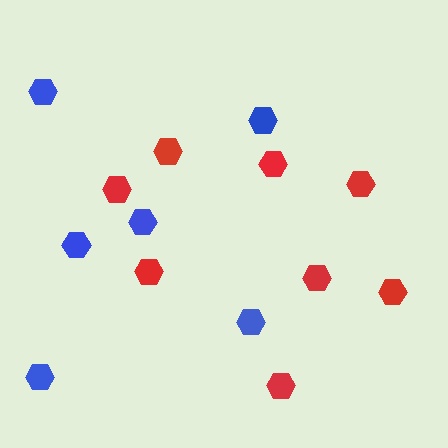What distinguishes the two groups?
There are 2 groups: one group of red hexagons (8) and one group of blue hexagons (6).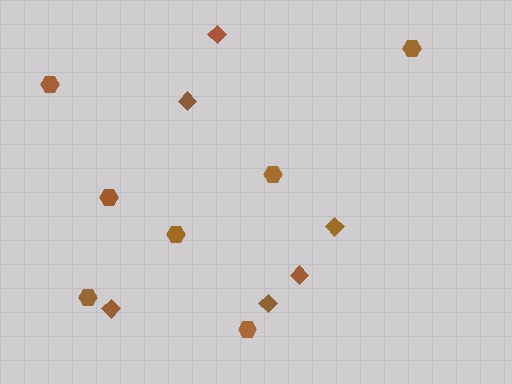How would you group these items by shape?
There are 2 groups: one group of diamonds (6) and one group of hexagons (7).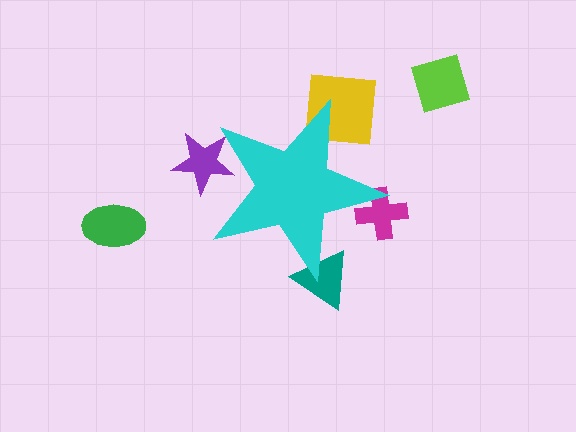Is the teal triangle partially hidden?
Yes, the teal triangle is partially hidden behind the cyan star.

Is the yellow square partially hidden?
Yes, the yellow square is partially hidden behind the cyan star.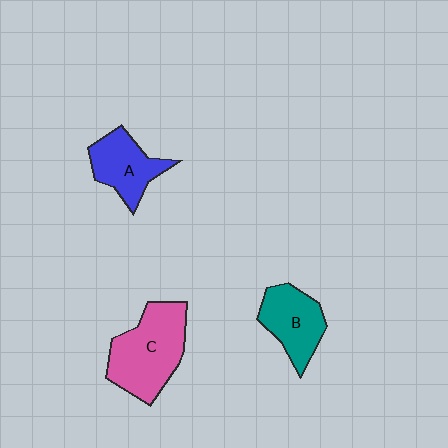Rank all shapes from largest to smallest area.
From largest to smallest: C (pink), B (teal), A (blue).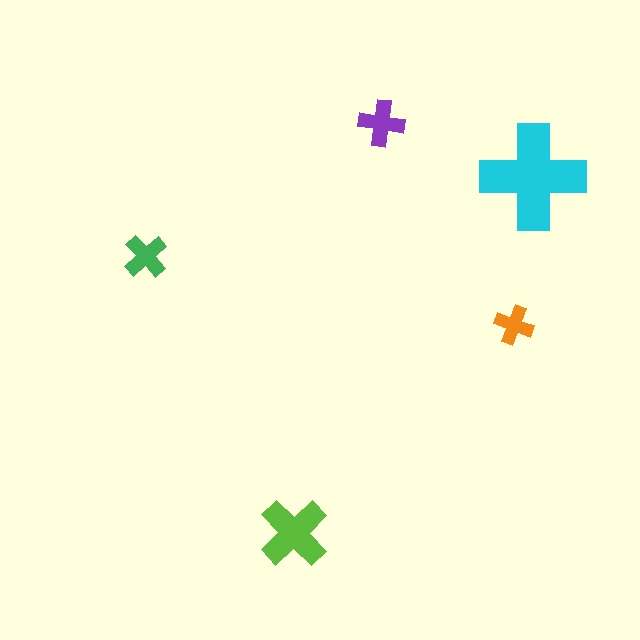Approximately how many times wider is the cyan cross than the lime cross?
About 1.5 times wider.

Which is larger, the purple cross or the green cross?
The purple one.